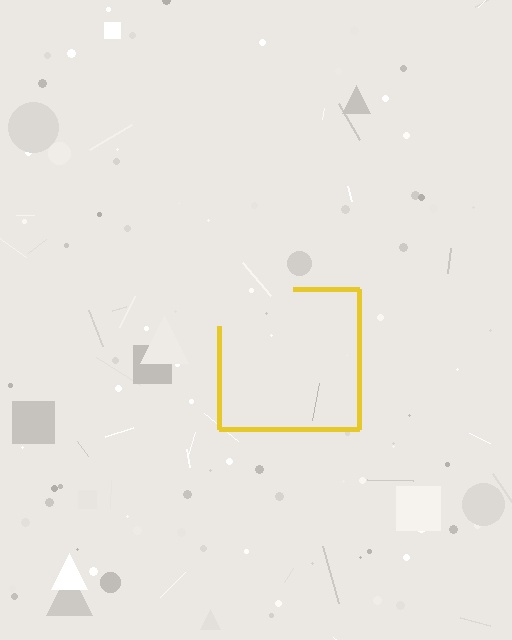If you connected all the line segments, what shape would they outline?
They would outline a square.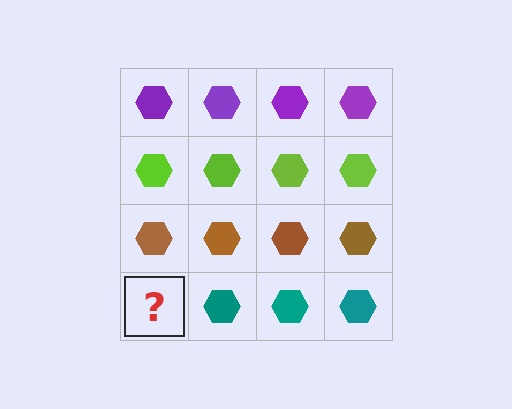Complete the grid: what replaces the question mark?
The question mark should be replaced with a teal hexagon.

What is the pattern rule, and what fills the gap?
The rule is that each row has a consistent color. The gap should be filled with a teal hexagon.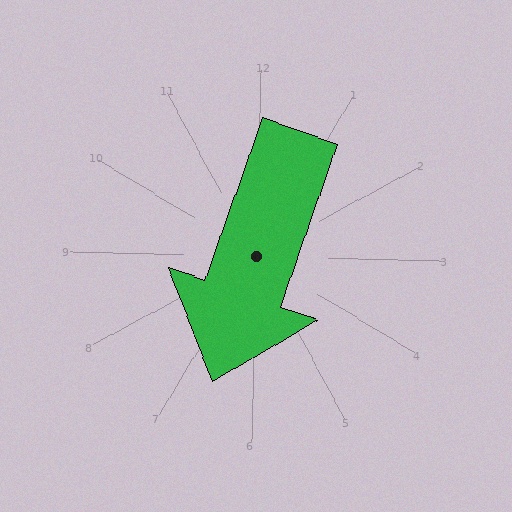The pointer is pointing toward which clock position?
Roughly 7 o'clock.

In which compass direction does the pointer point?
South.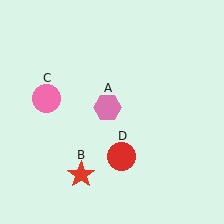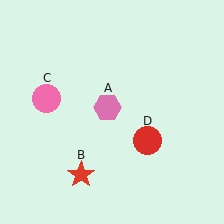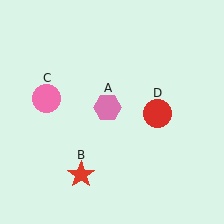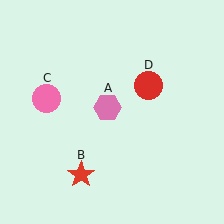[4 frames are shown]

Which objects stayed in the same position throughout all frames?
Pink hexagon (object A) and red star (object B) and pink circle (object C) remained stationary.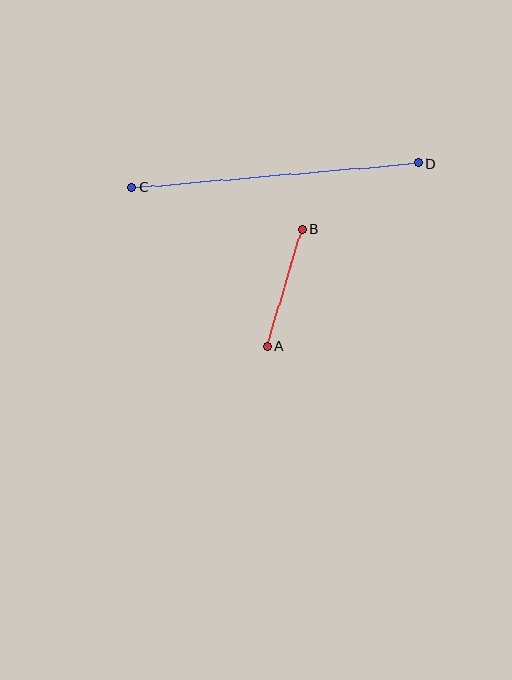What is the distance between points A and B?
The distance is approximately 123 pixels.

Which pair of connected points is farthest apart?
Points C and D are farthest apart.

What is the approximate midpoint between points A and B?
The midpoint is at approximately (285, 288) pixels.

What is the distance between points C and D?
The distance is approximately 287 pixels.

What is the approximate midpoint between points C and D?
The midpoint is at approximately (275, 175) pixels.